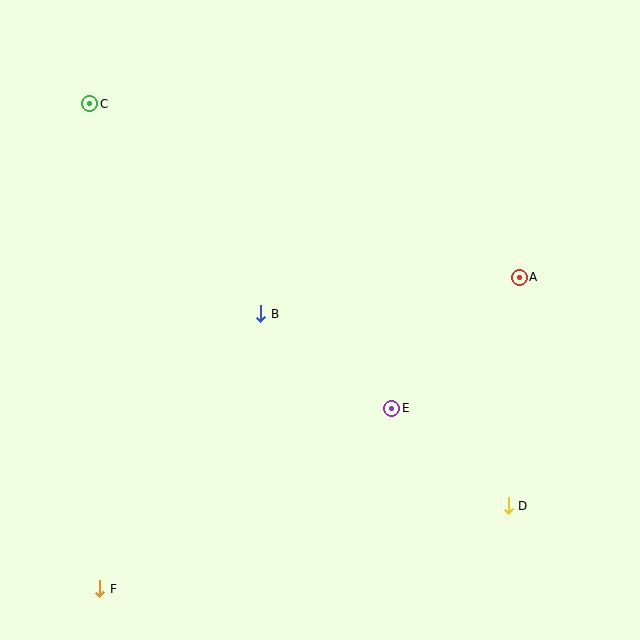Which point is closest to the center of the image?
Point B at (261, 314) is closest to the center.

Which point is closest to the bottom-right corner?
Point D is closest to the bottom-right corner.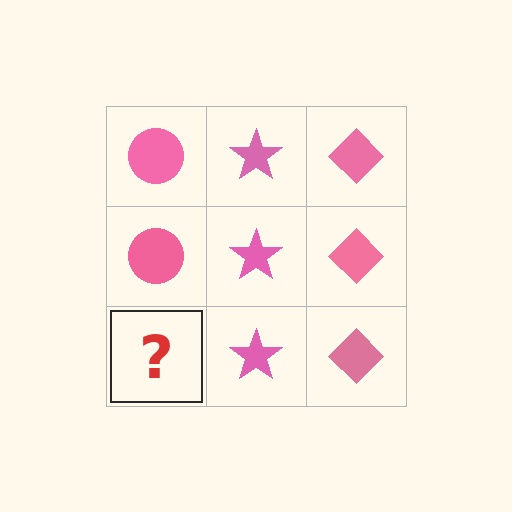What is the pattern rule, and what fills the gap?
The rule is that each column has a consistent shape. The gap should be filled with a pink circle.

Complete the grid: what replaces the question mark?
The question mark should be replaced with a pink circle.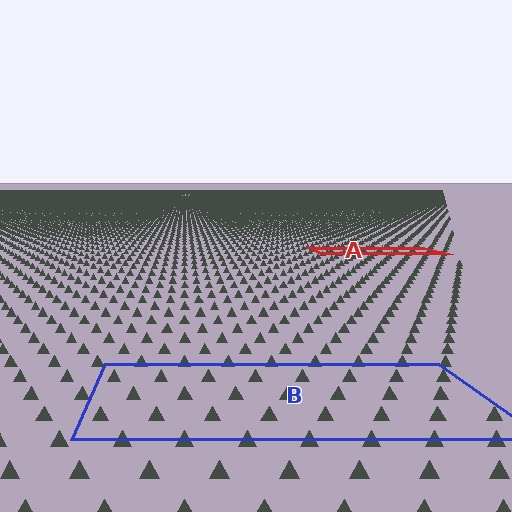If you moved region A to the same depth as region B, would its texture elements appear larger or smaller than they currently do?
They would appear larger. At a closer depth, the same texture elements are projected at a bigger on-screen size.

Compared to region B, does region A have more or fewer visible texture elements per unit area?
Region A has more texture elements per unit area — they are packed more densely because it is farther away.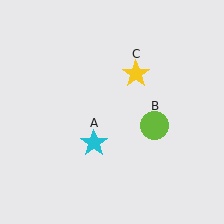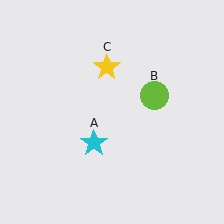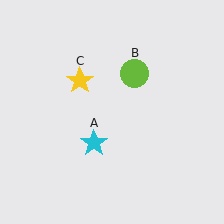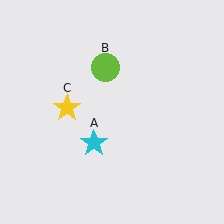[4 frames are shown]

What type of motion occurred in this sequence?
The lime circle (object B), yellow star (object C) rotated counterclockwise around the center of the scene.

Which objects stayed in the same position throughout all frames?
Cyan star (object A) remained stationary.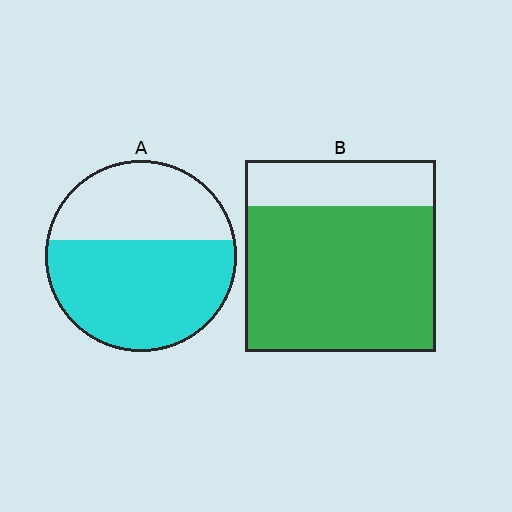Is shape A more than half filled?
Yes.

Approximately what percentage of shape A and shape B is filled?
A is approximately 60% and B is approximately 75%.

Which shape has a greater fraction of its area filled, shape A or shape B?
Shape B.